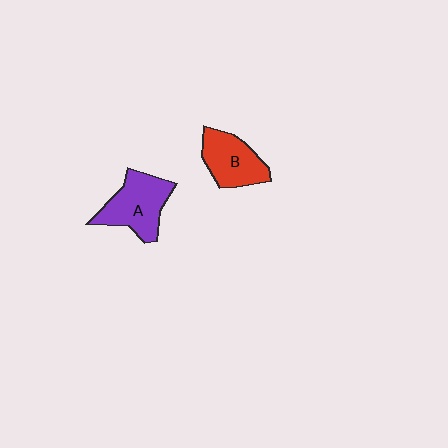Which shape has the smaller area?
Shape B (red).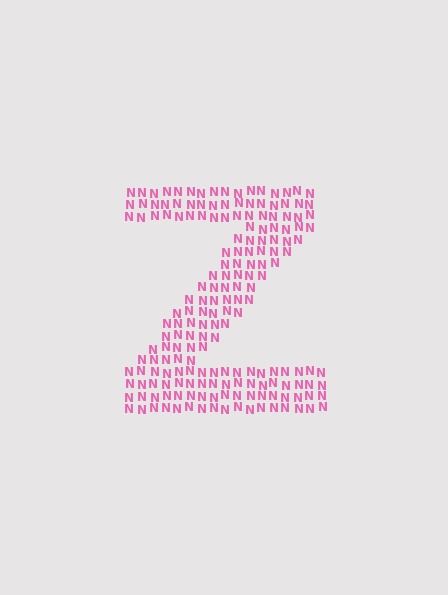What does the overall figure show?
The overall figure shows the letter Z.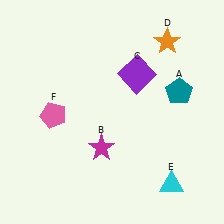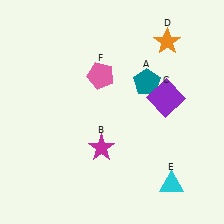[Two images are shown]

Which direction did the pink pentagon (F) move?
The pink pentagon (F) moved right.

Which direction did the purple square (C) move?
The purple square (C) moved right.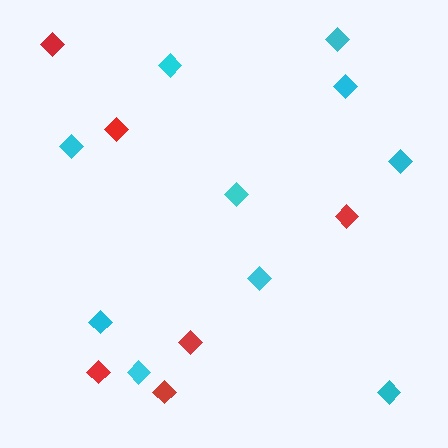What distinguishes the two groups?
There are 2 groups: one group of red diamonds (6) and one group of cyan diamonds (10).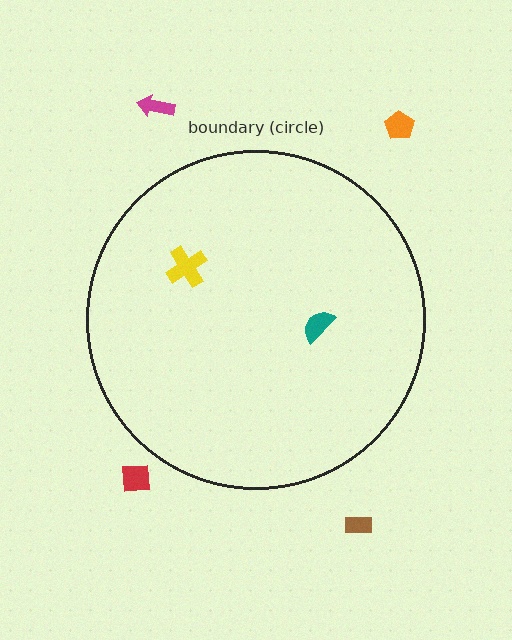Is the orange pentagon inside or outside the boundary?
Outside.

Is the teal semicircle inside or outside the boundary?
Inside.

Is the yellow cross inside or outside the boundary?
Inside.